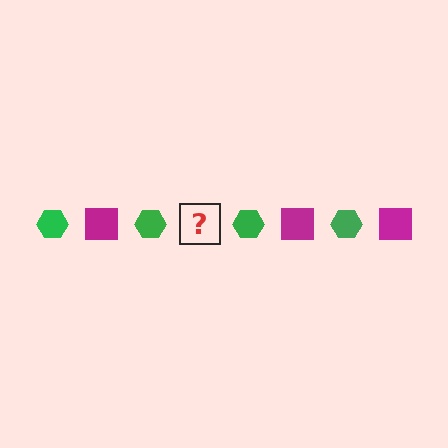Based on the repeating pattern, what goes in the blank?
The blank should be a magenta square.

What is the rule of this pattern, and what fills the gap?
The rule is that the pattern alternates between green hexagon and magenta square. The gap should be filled with a magenta square.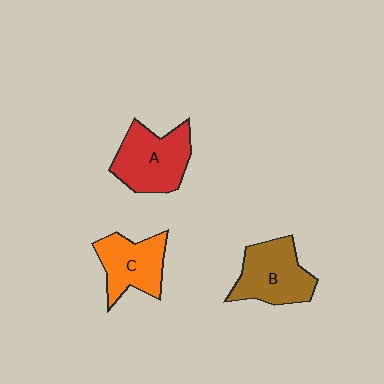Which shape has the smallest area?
Shape C (orange).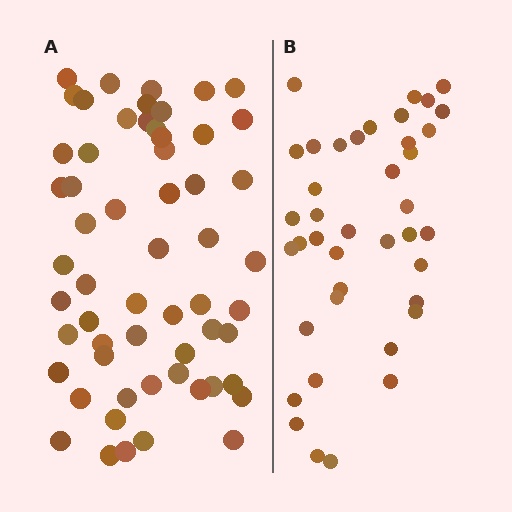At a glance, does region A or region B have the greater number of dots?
Region A (the left region) has more dots.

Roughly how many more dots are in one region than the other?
Region A has approximately 20 more dots than region B.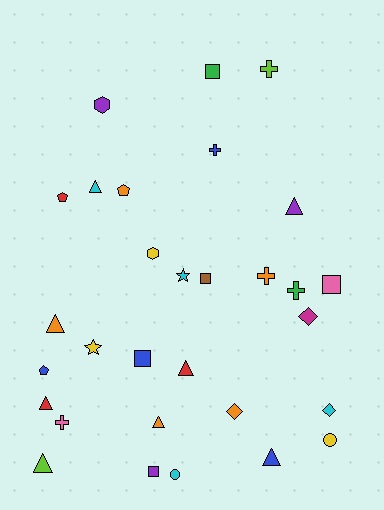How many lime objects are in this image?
There are 2 lime objects.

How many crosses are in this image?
There are 5 crosses.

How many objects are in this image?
There are 30 objects.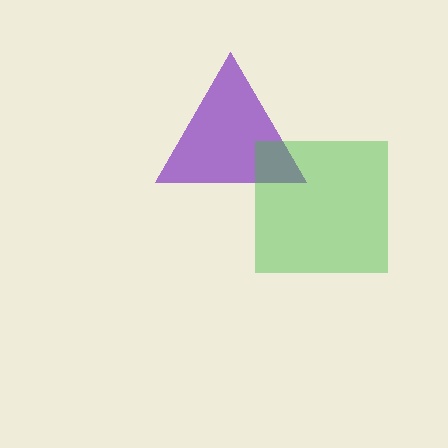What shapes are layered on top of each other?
The layered shapes are: a purple triangle, a green square.